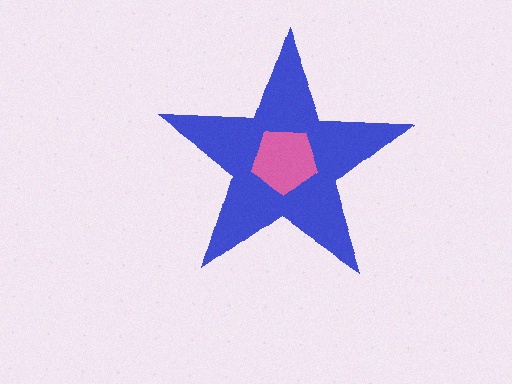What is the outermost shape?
The blue star.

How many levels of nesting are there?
2.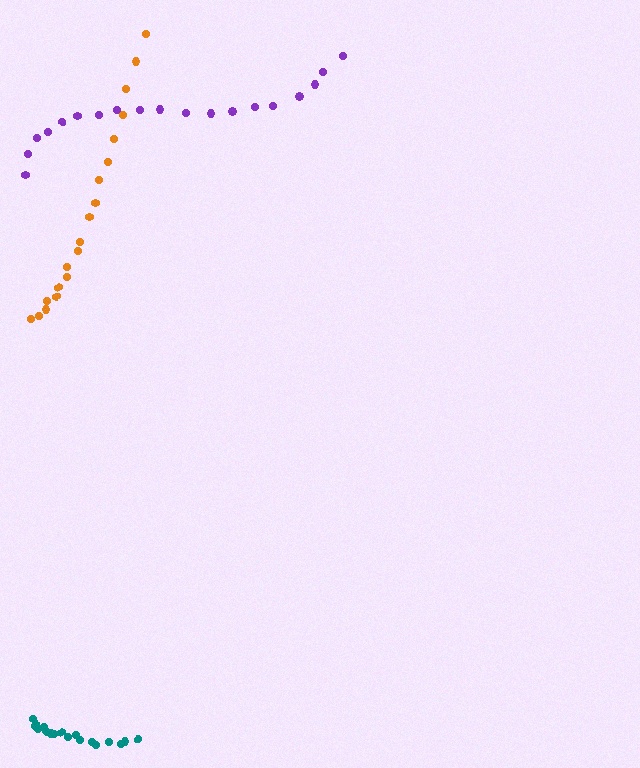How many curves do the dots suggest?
There are 3 distinct paths.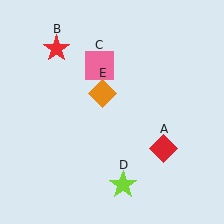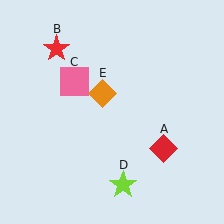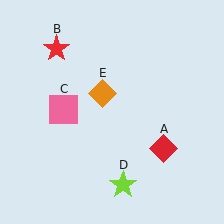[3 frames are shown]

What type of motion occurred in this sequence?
The pink square (object C) rotated counterclockwise around the center of the scene.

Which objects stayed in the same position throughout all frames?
Red diamond (object A) and red star (object B) and lime star (object D) and orange diamond (object E) remained stationary.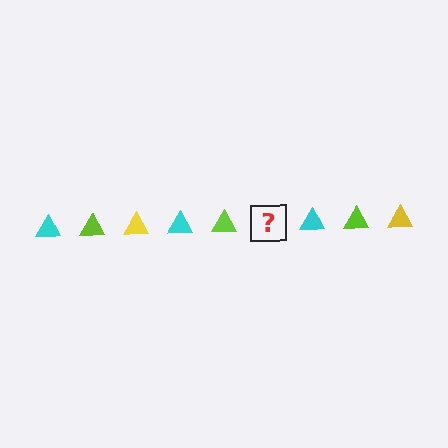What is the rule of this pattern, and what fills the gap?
The rule is that the pattern cycles through cyan, lime, yellow triangles. The gap should be filled with a yellow triangle.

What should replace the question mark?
The question mark should be replaced with a yellow triangle.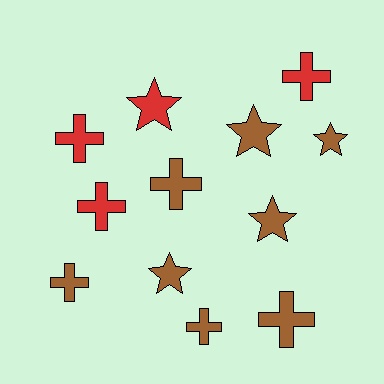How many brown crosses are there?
There are 4 brown crosses.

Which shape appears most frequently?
Cross, with 7 objects.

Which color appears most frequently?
Brown, with 8 objects.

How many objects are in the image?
There are 12 objects.